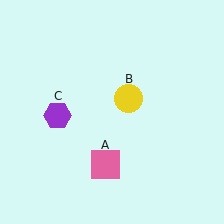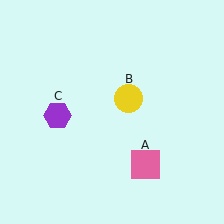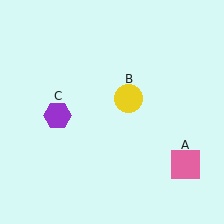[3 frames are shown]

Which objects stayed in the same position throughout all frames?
Yellow circle (object B) and purple hexagon (object C) remained stationary.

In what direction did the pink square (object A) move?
The pink square (object A) moved right.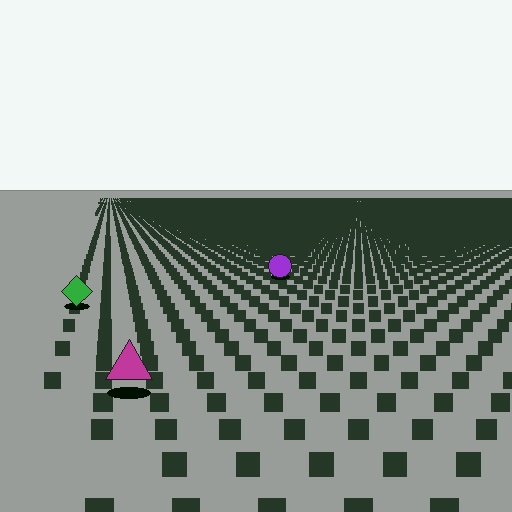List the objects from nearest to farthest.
From nearest to farthest: the magenta triangle, the green diamond, the purple circle.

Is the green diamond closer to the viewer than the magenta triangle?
No. The magenta triangle is closer — you can tell from the texture gradient: the ground texture is coarser near it.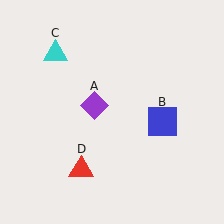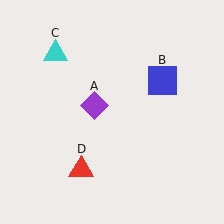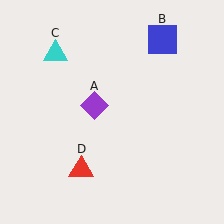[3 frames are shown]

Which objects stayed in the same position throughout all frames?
Purple diamond (object A) and cyan triangle (object C) and red triangle (object D) remained stationary.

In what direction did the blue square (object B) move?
The blue square (object B) moved up.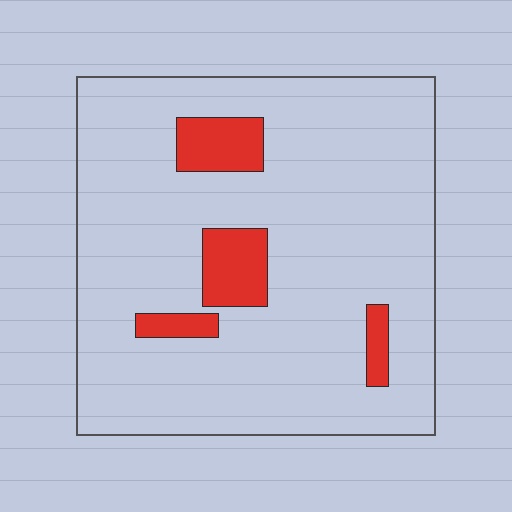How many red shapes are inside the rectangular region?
4.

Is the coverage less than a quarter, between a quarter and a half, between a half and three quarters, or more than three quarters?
Less than a quarter.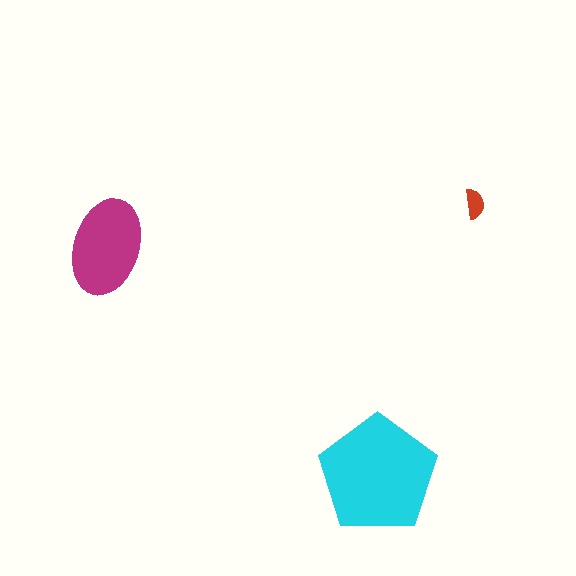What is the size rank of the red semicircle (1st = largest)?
3rd.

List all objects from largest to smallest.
The cyan pentagon, the magenta ellipse, the red semicircle.